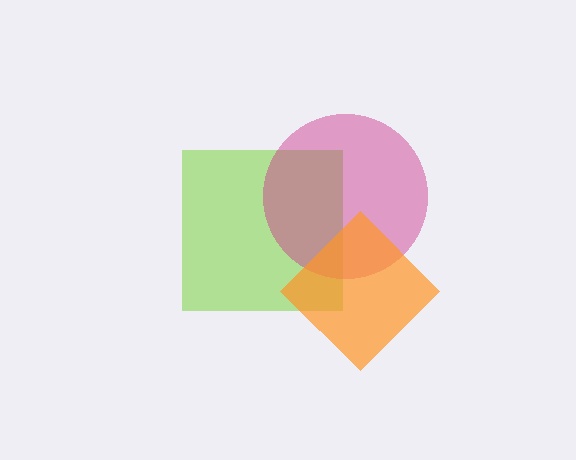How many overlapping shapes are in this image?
There are 3 overlapping shapes in the image.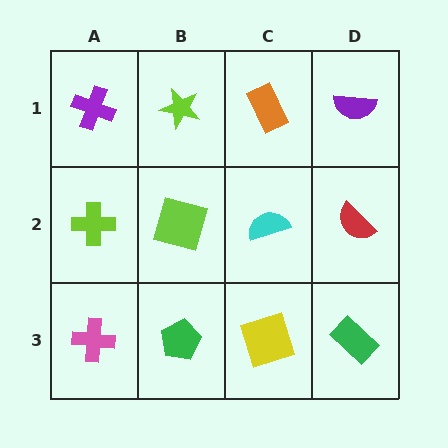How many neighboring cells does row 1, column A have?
2.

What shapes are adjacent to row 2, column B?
A lime star (row 1, column B), a green pentagon (row 3, column B), a lime cross (row 2, column A), a cyan semicircle (row 2, column C).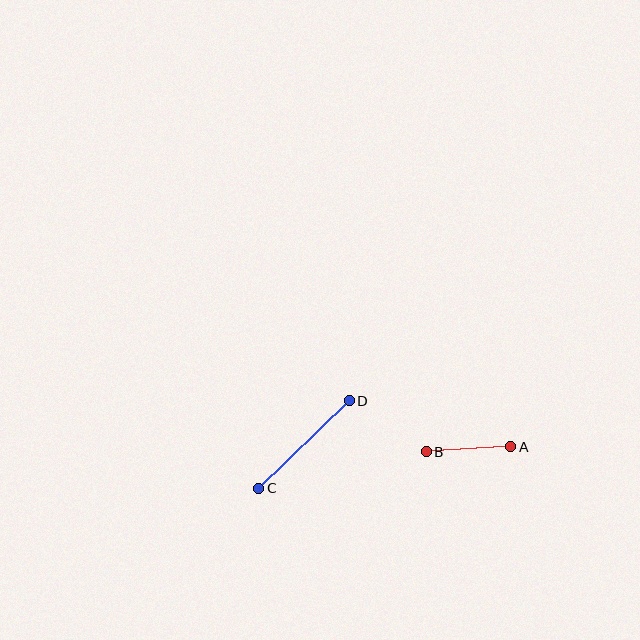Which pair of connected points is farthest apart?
Points C and D are farthest apart.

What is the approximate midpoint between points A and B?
The midpoint is at approximately (469, 449) pixels.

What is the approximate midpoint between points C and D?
The midpoint is at approximately (304, 445) pixels.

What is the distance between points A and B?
The distance is approximately 85 pixels.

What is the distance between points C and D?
The distance is approximately 126 pixels.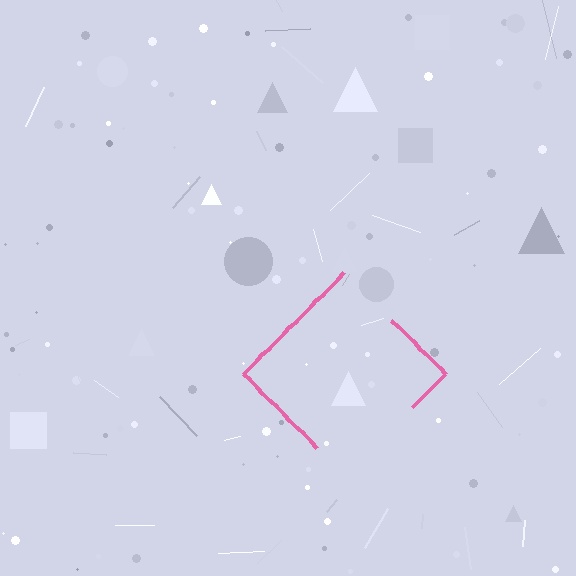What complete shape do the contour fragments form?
The contour fragments form a diamond.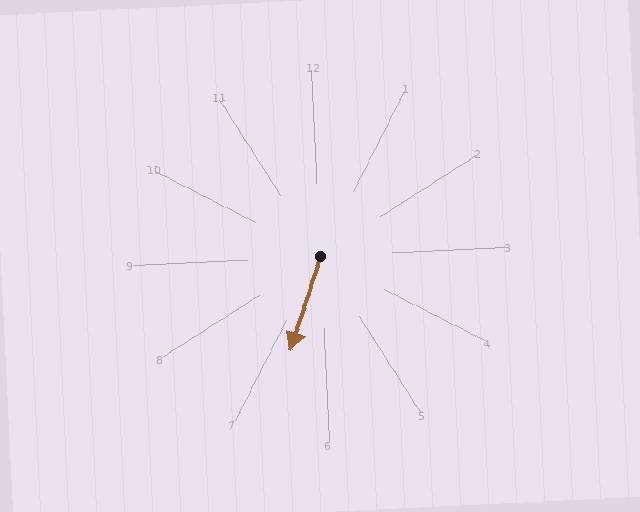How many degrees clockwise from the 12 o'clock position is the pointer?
Approximately 200 degrees.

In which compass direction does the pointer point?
South.